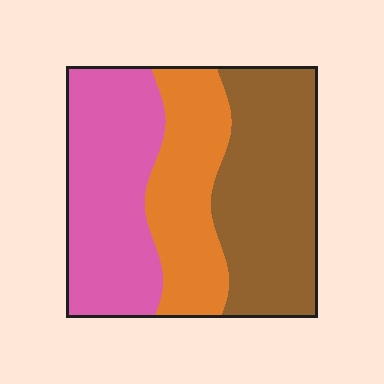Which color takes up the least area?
Orange, at roughly 25%.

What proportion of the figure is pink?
Pink covers around 35% of the figure.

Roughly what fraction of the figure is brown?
Brown covers about 40% of the figure.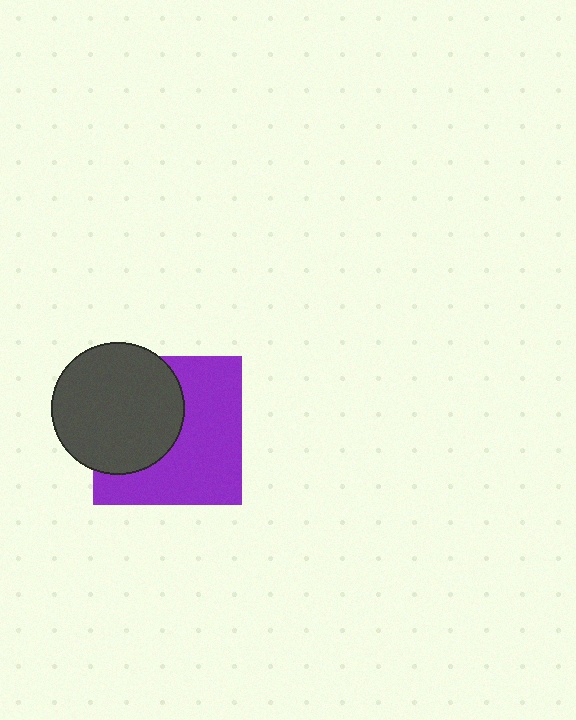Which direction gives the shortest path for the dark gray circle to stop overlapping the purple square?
Moving left gives the shortest separation.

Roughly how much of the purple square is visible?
About half of it is visible (roughly 57%).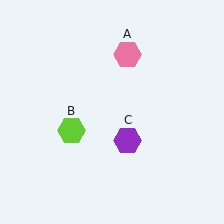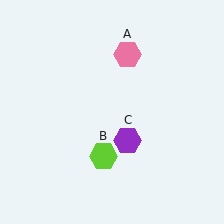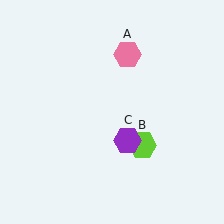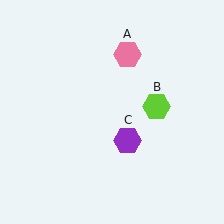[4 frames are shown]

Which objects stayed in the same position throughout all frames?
Pink hexagon (object A) and purple hexagon (object C) remained stationary.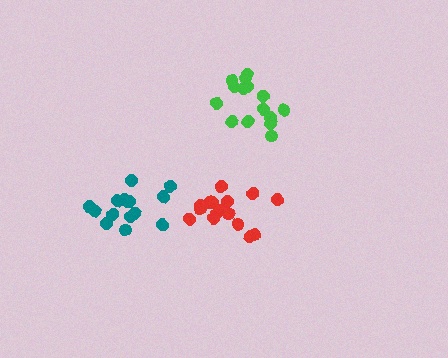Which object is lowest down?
The red cluster is bottommost.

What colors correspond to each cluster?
The clusters are colored: green, teal, red.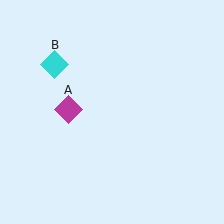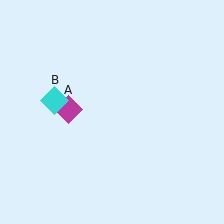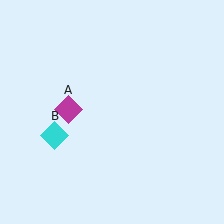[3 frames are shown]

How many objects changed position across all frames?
1 object changed position: cyan diamond (object B).